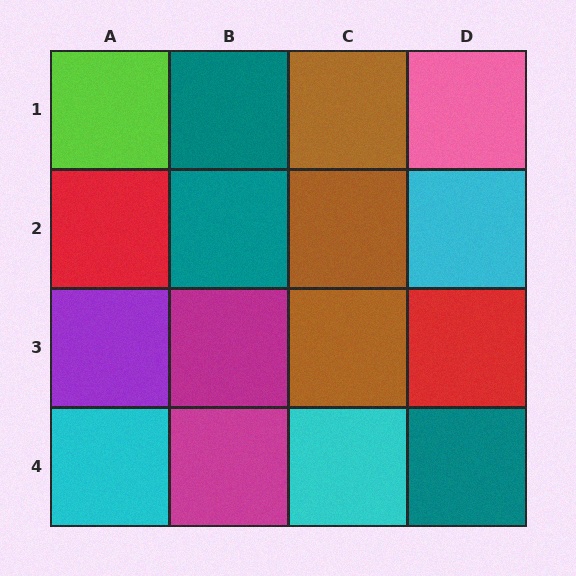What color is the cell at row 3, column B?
Magenta.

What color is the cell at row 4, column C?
Cyan.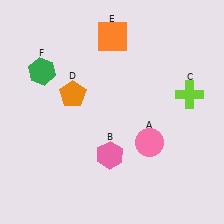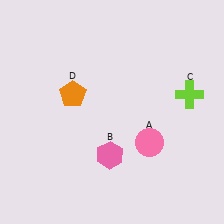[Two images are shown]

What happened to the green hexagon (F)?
The green hexagon (F) was removed in Image 2. It was in the top-left area of Image 1.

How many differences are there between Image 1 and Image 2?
There are 2 differences between the two images.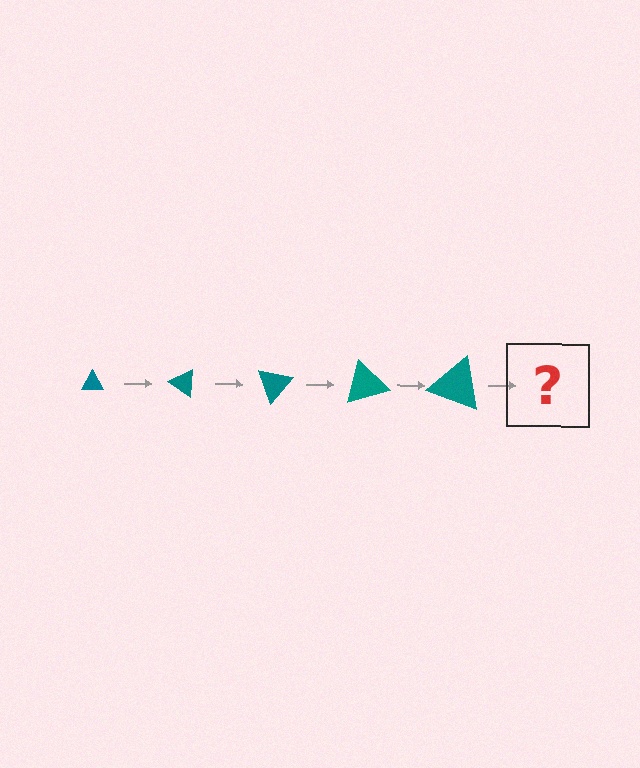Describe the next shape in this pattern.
It should be a triangle, larger than the previous one and rotated 175 degrees from the start.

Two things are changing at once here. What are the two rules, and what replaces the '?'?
The two rules are that the triangle grows larger each step and it rotates 35 degrees each step. The '?' should be a triangle, larger than the previous one and rotated 175 degrees from the start.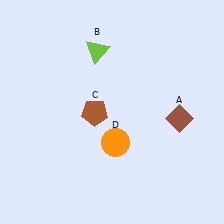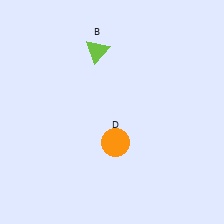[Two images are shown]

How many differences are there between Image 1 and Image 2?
There are 2 differences between the two images.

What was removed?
The brown pentagon (C), the brown diamond (A) were removed in Image 2.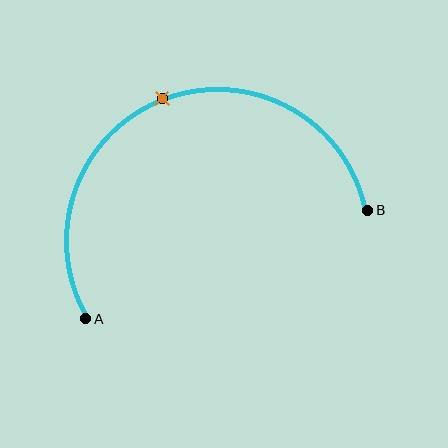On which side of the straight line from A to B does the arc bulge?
The arc bulges above the straight line connecting A and B.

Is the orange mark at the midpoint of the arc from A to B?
Yes. The orange mark lies on the arc at equal arc-length from both A and B — it is the arc midpoint.